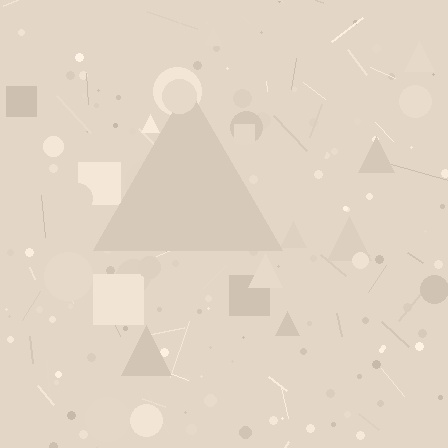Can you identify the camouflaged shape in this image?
The camouflaged shape is a triangle.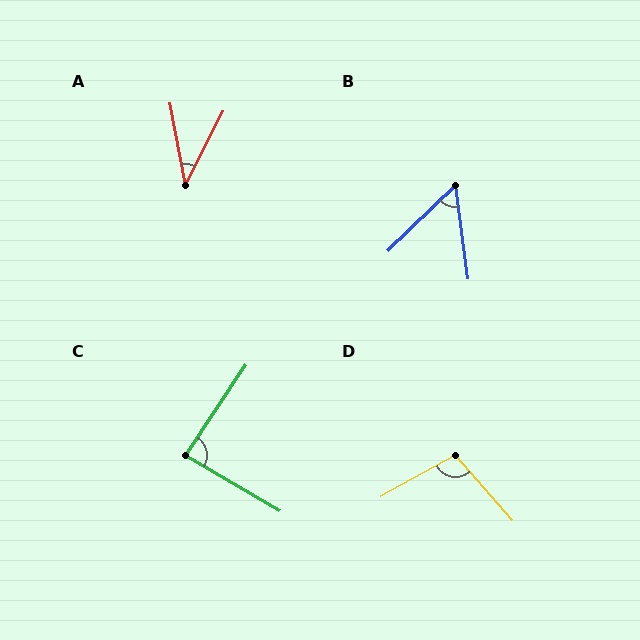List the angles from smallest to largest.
A (37°), B (53°), C (87°), D (102°).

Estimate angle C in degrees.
Approximately 87 degrees.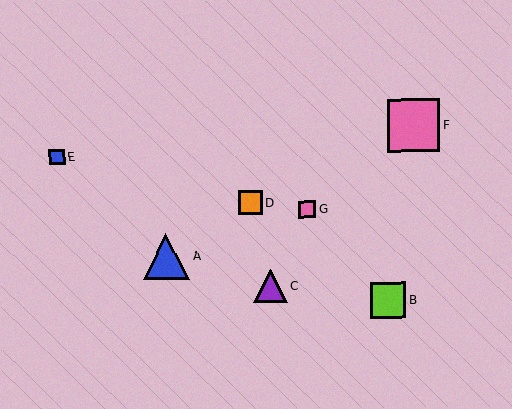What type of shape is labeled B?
Shape B is a lime square.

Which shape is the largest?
The pink square (labeled F) is the largest.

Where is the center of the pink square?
The center of the pink square is at (414, 125).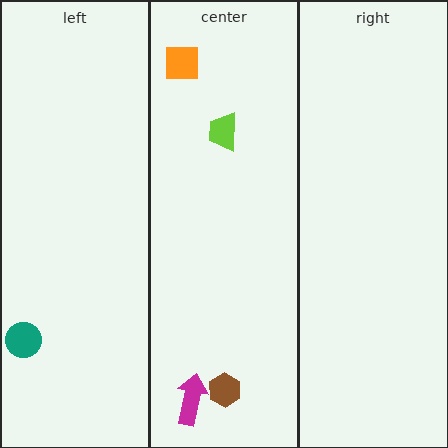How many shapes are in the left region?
1.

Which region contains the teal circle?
The left region.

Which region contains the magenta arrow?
The center region.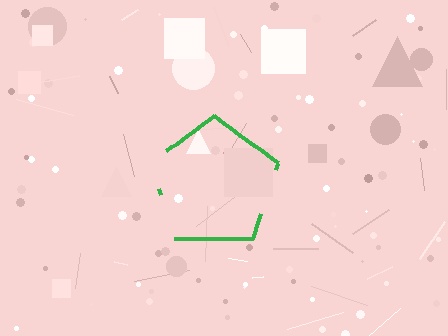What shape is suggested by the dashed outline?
The dashed outline suggests a pentagon.